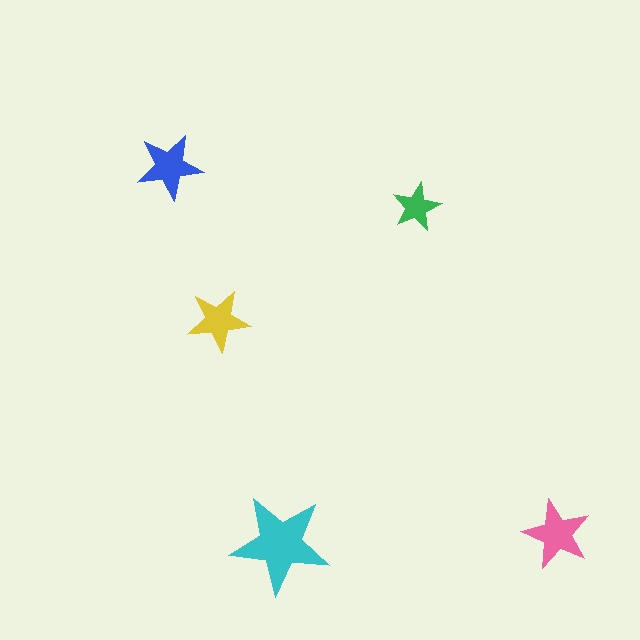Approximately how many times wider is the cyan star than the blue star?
About 1.5 times wider.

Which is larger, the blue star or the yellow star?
The blue one.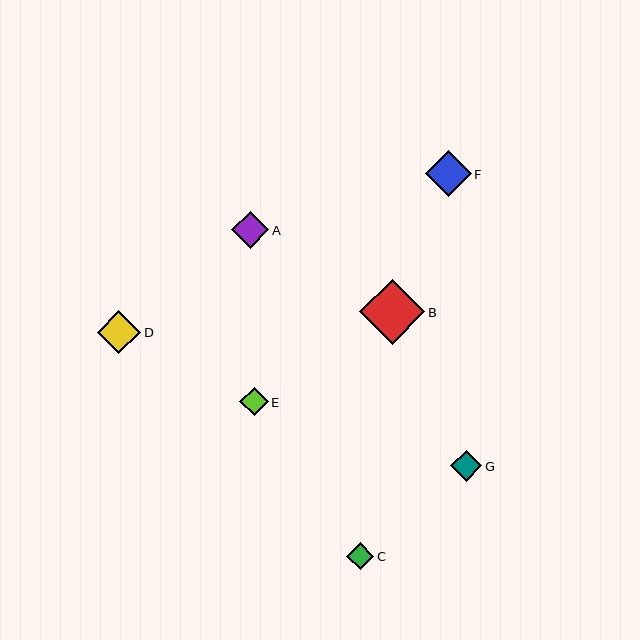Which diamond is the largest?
Diamond B is the largest with a size of approximately 65 pixels.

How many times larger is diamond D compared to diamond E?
Diamond D is approximately 1.5 times the size of diamond E.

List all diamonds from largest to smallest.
From largest to smallest: B, F, D, A, G, E, C.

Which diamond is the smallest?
Diamond C is the smallest with a size of approximately 27 pixels.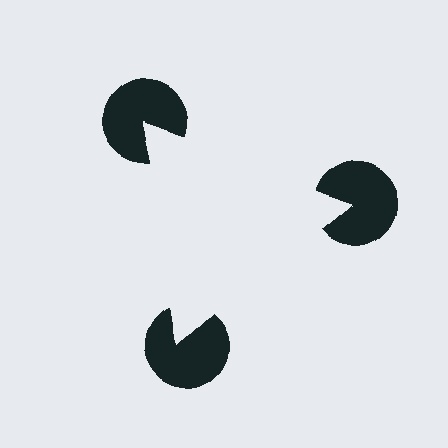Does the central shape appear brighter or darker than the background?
It typically appears slightly brighter than the background, even though no actual brightness change is drawn.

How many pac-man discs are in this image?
There are 3 — one at each vertex of the illusory triangle.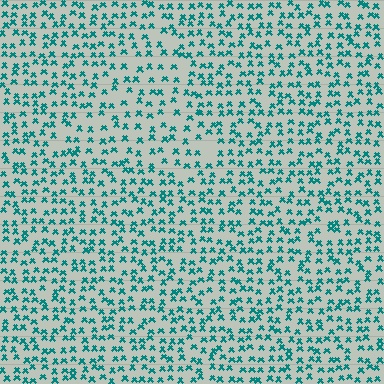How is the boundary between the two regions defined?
The boundary is defined by a change in element density (approximately 1.5x ratio). All elements are the same color, size, and shape.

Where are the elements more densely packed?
The elements are more densely packed outside the triangle boundary.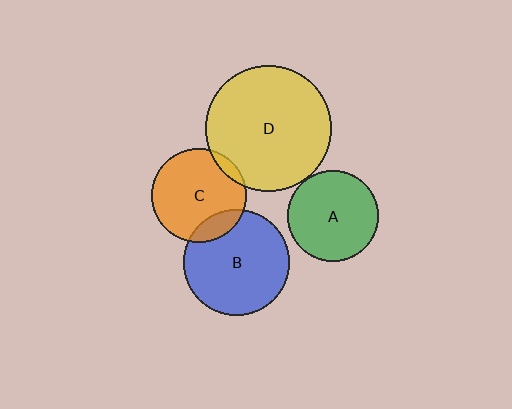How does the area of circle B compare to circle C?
Approximately 1.2 times.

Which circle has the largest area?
Circle D (yellow).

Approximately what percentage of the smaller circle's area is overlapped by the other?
Approximately 5%.